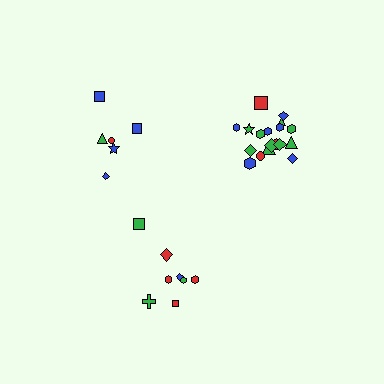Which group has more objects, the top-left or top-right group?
The top-right group.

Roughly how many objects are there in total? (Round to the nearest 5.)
Roughly 30 objects in total.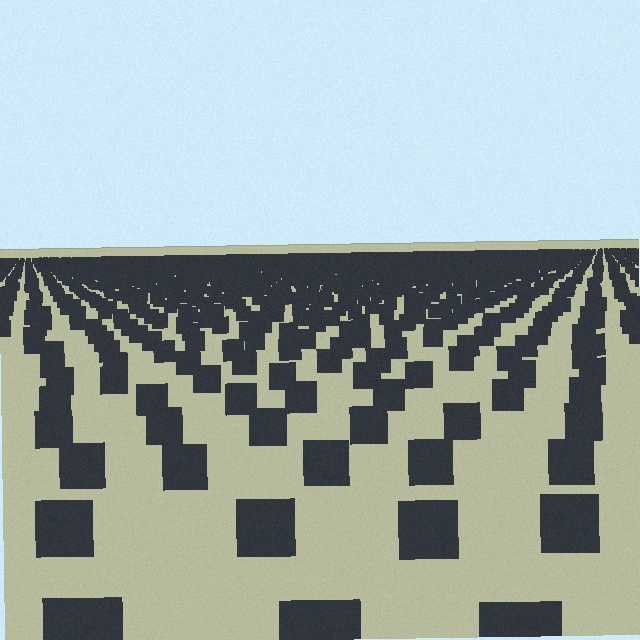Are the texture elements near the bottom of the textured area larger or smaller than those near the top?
Larger. Near the bottom, elements are closer to the viewer and appear at a bigger on-screen size.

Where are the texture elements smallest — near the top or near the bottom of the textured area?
Near the top.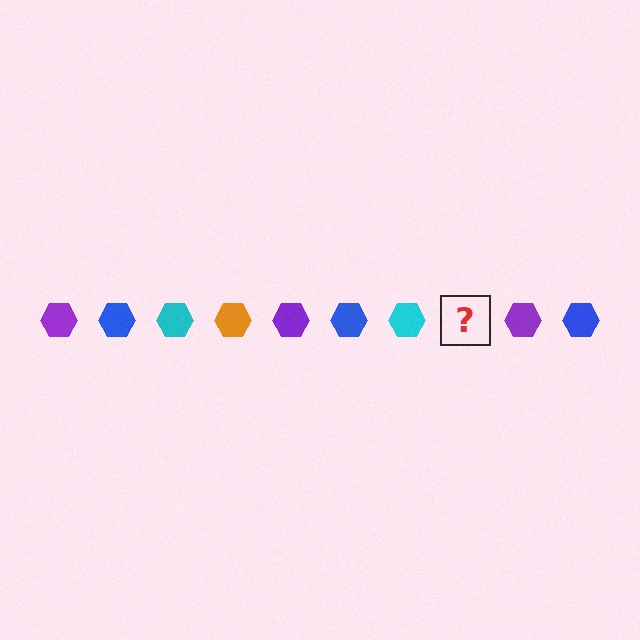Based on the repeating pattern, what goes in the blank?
The blank should be an orange hexagon.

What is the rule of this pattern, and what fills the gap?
The rule is that the pattern cycles through purple, blue, cyan, orange hexagons. The gap should be filled with an orange hexagon.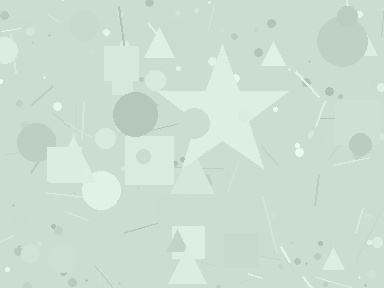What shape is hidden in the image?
A star is hidden in the image.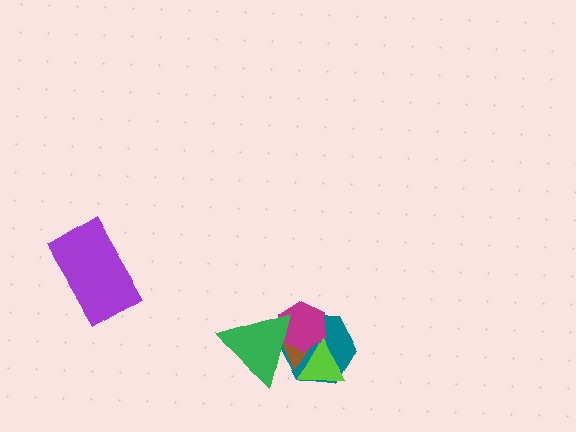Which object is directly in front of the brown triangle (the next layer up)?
The magenta hexagon is directly in front of the brown triangle.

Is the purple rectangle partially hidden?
No, no other shape covers it.